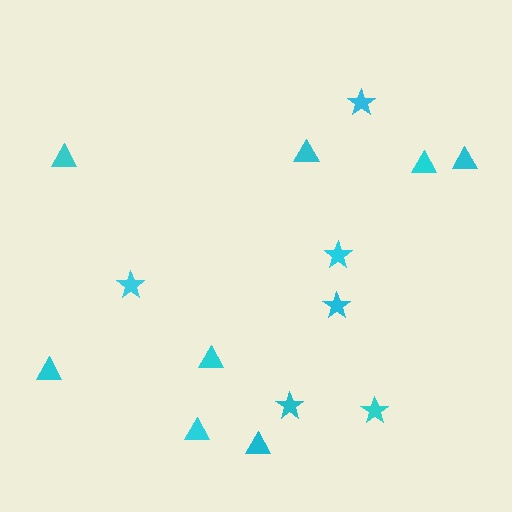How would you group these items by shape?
There are 2 groups: one group of stars (6) and one group of triangles (8).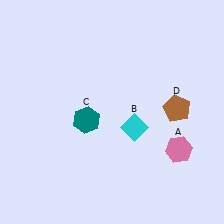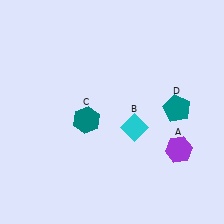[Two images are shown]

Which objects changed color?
A changed from pink to purple. D changed from brown to teal.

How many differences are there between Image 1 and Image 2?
There are 2 differences between the two images.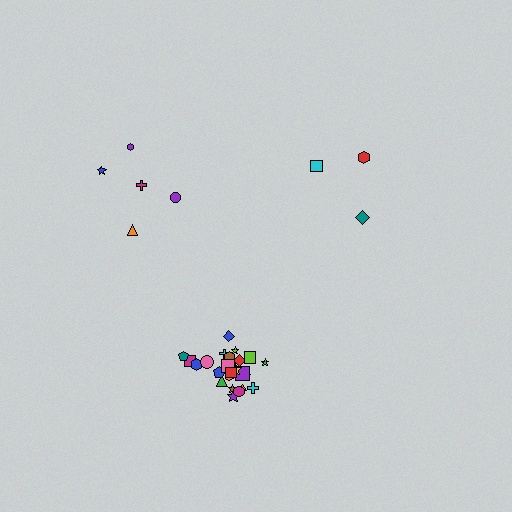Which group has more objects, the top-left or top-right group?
The top-left group.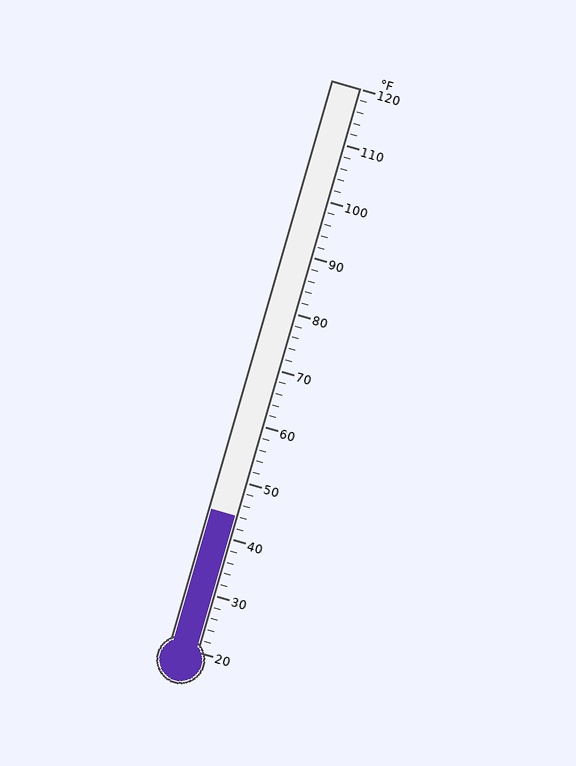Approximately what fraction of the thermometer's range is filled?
The thermometer is filled to approximately 25% of its range.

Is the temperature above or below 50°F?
The temperature is below 50°F.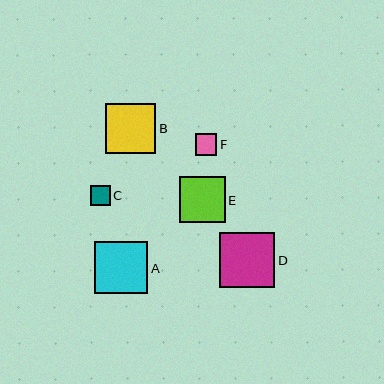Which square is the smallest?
Square C is the smallest with a size of approximately 19 pixels.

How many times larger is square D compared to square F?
Square D is approximately 2.6 times the size of square F.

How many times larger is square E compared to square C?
Square E is approximately 2.4 times the size of square C.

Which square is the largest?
Square D is the largest with a size of approximately 55 pixels.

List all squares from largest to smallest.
From largest to smallest: D, A, B, E, F, C.